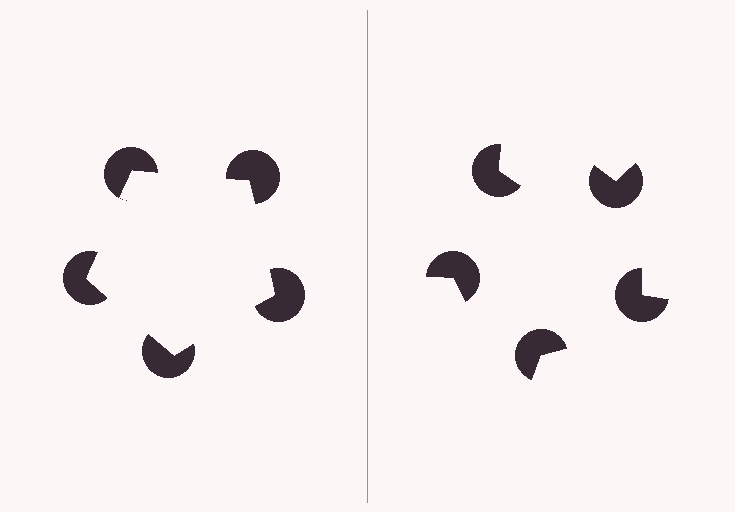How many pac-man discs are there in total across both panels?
10 — 5 on each side.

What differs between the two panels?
The pac-man discs are positioned identically on both sides; only the wedge orientations differ. On the left they align to a pentagon; on the right they are misaligned.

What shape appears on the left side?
An illusory pentagon.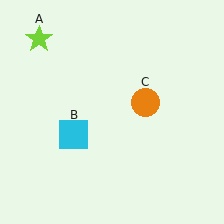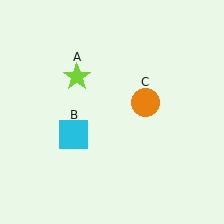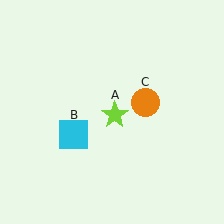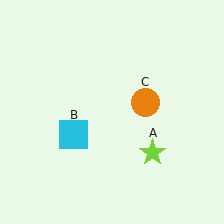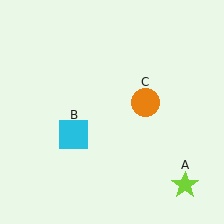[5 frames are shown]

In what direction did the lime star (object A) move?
The lime star (object A) moved down and to the right.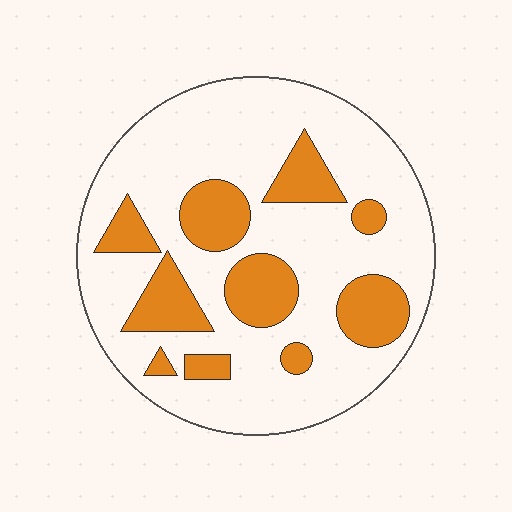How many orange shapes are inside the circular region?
10.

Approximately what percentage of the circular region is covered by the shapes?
Approximately 25%.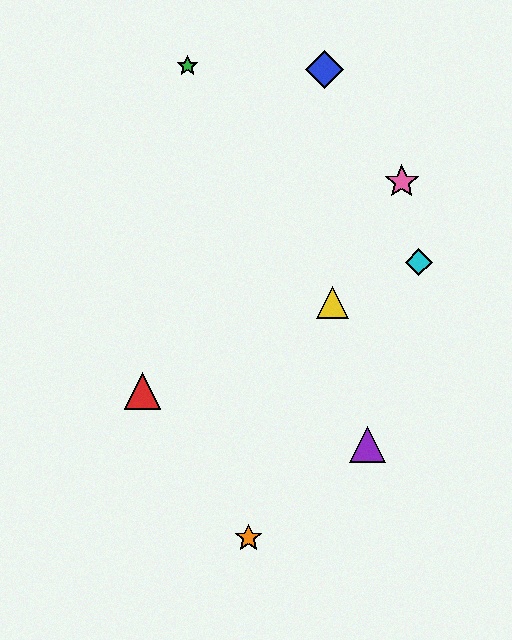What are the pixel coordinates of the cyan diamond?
The cyan diamond is at (419, 262).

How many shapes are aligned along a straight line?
3 shapes (the red triangle, the yellow triangle, the cyan diamond) are aligned along a straight line.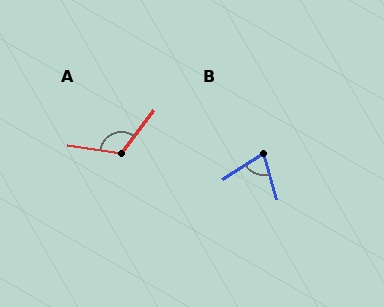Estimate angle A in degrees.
Approximately 119 degrees.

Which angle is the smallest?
B, at approximately 73 degrees.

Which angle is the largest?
A, at approximately 119 degrees.